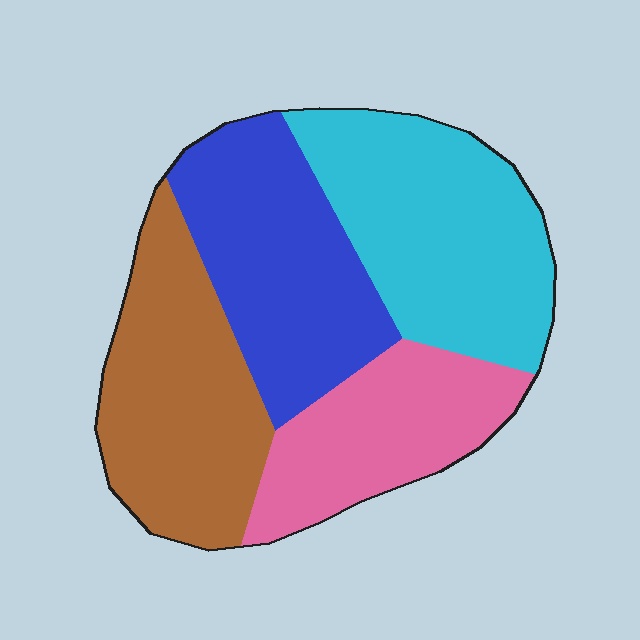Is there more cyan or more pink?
Cyan.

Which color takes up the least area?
Pink, at roughly 20%.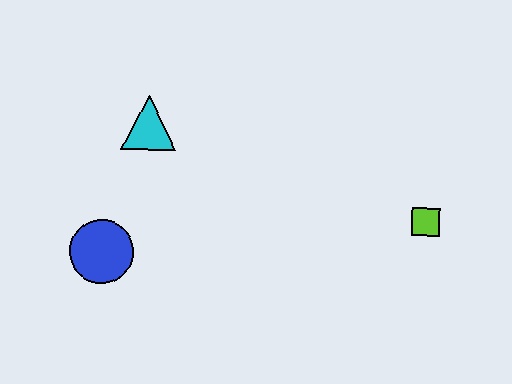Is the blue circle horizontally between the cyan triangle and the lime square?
No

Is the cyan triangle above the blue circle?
Yes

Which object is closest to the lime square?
The cyan triangle is closest to the lime square.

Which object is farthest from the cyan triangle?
The lime square is farthest from the cyan triangle.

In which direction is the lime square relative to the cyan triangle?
The lime square is to the right of the cyan triangle.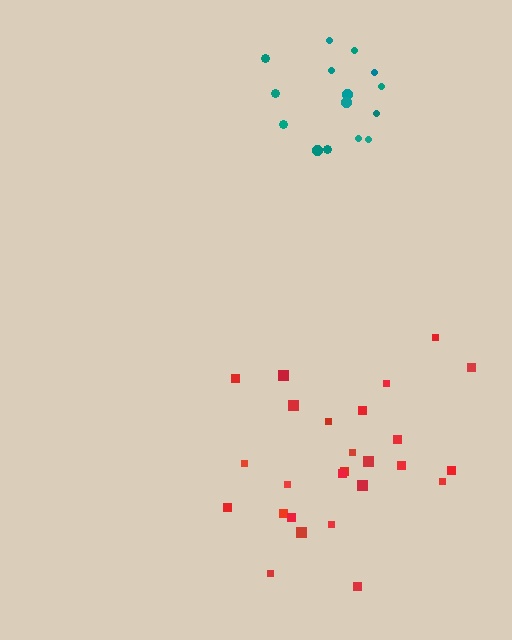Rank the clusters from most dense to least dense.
teal, red.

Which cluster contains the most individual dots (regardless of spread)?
Red (26).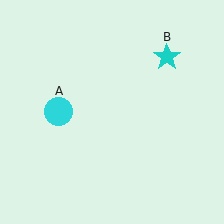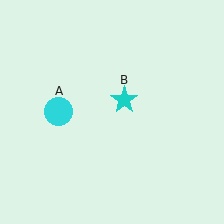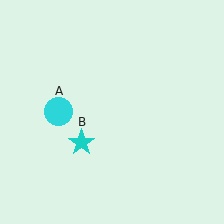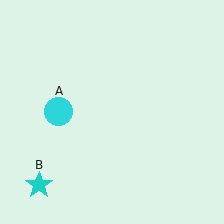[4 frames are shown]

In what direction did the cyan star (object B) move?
The cyan star (object B) moved down and to the left.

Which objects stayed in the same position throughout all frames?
Cyan circle (object A) remained stationary.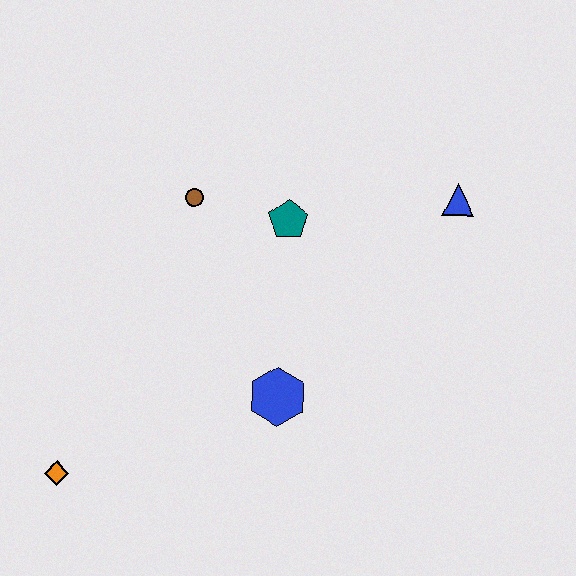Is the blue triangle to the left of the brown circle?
No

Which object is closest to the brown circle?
The teal pentagon is closest to the brown circle.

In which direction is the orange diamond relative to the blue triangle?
The orange diamond is to the left of the blue triangle.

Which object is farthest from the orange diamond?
The blue triangle is farthest from the orange diamond.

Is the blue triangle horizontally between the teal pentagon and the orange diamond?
No